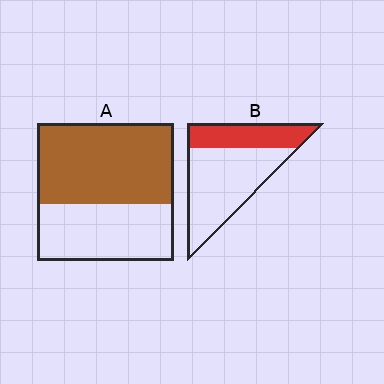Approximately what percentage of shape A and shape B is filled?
A is approximately 60% and B is approximately 35%.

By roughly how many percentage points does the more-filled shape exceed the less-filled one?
By roughly 25 percentage points (A over B).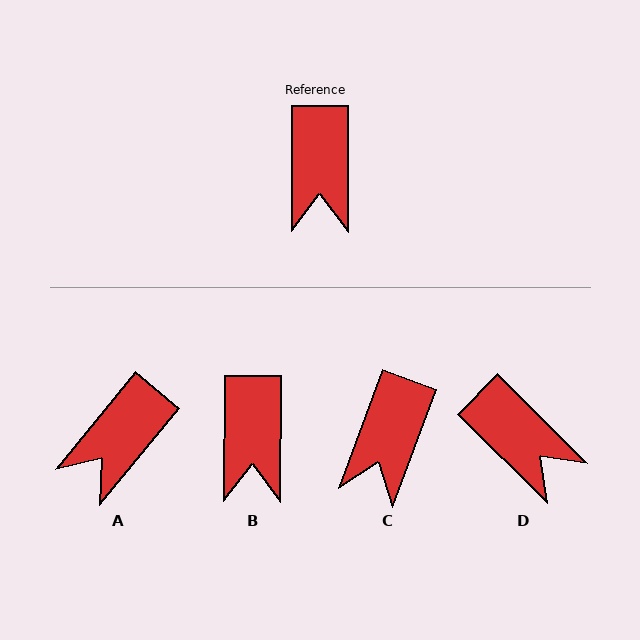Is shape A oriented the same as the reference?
No, it is off by about 39 degrees.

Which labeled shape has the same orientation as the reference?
B.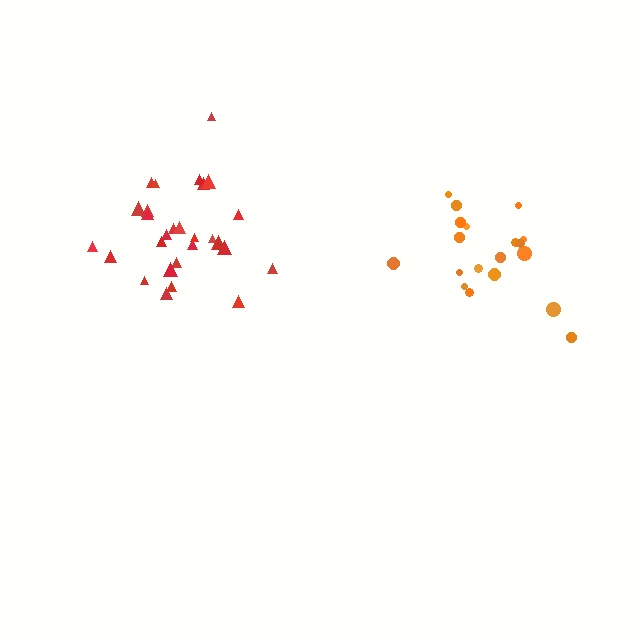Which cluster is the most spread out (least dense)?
Orange.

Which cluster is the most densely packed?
Red.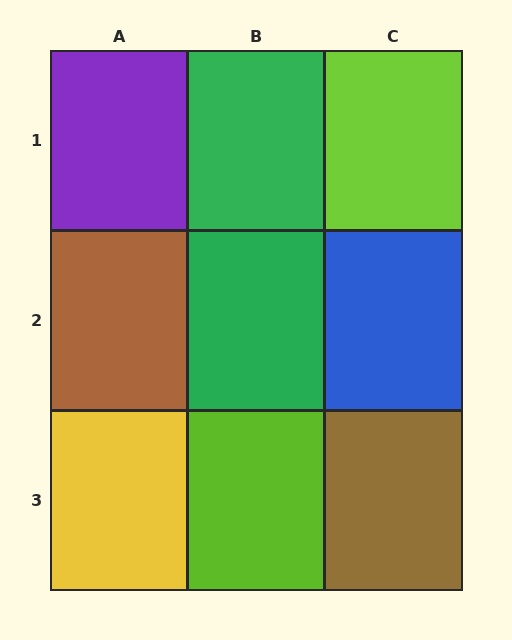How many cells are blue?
1 cell is blue.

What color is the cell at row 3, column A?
Yellow.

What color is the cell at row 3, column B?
Lime.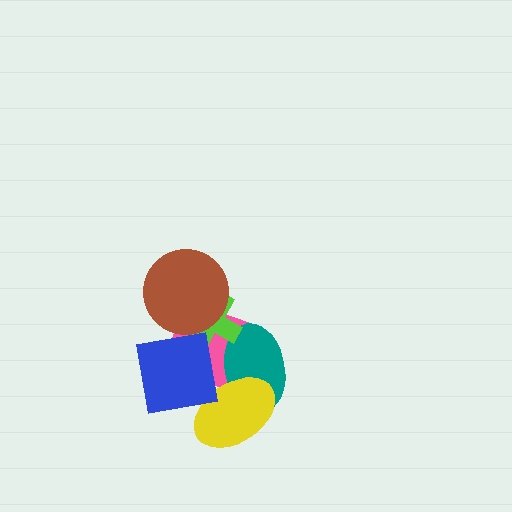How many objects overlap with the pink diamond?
5 objects overlap with the pink diamond.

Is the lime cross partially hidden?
Yes, it is partially covered by another shape.